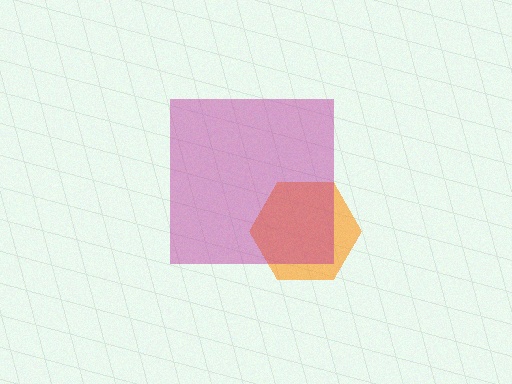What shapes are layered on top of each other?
The layered shapes are: an orange hexagon, a magenta square.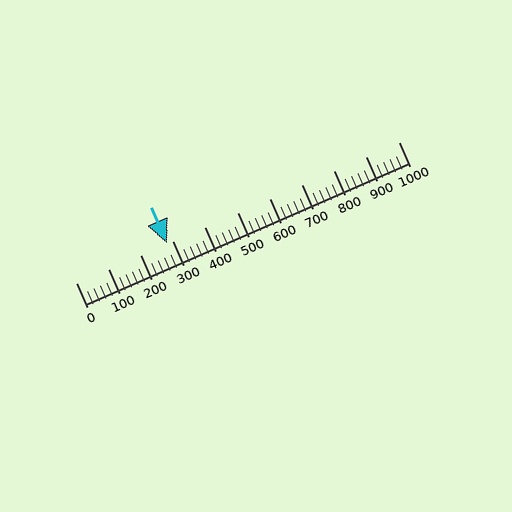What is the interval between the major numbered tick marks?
The major tick marks are spaced 100 units apart.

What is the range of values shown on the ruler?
The ruler shows values from 0 to 1000.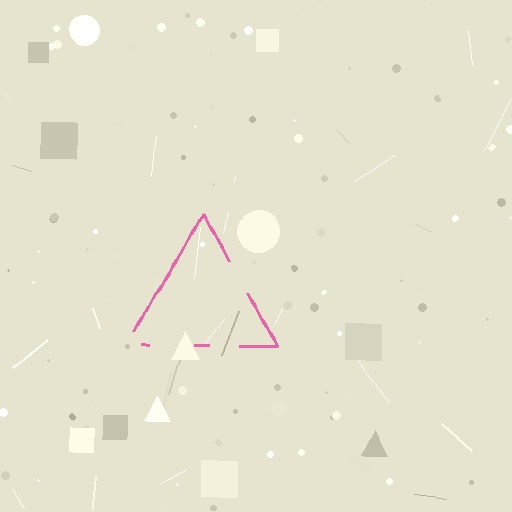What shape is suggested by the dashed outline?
The dashed outline suggests a triangle.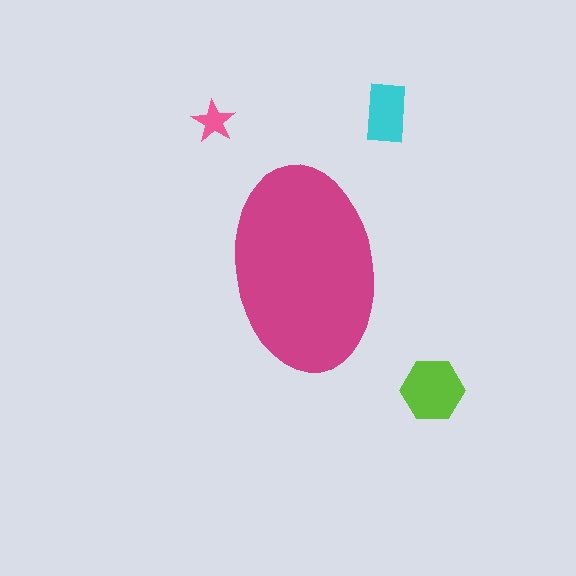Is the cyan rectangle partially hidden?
No, the cyan rectangle is fully visible.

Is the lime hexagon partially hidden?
No, the lime hexagon is fully visible.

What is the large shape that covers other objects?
A magenta ellipse.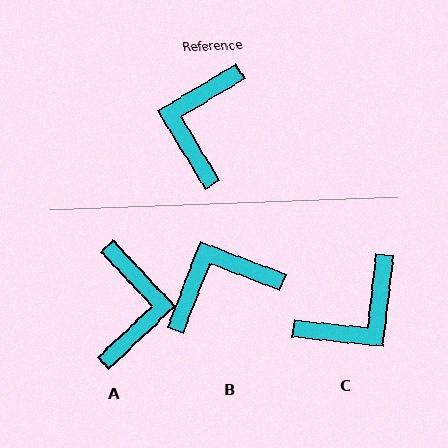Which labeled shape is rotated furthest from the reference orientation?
A, about 168 degrees away.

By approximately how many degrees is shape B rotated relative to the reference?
Approximately 52 degrees clockwise.